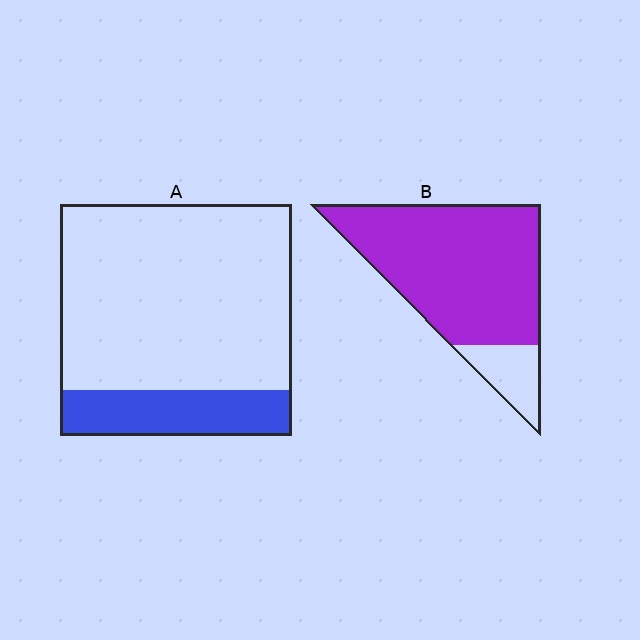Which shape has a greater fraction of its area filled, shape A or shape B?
Shape B.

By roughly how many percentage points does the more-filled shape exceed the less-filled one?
By roughly 65 percentage points (B over A).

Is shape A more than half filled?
No.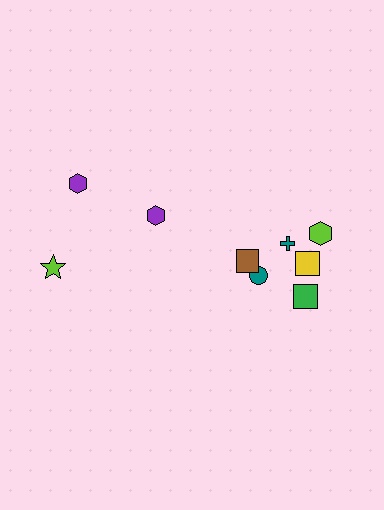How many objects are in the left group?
There are 3 objects.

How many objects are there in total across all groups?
There are 9 objects.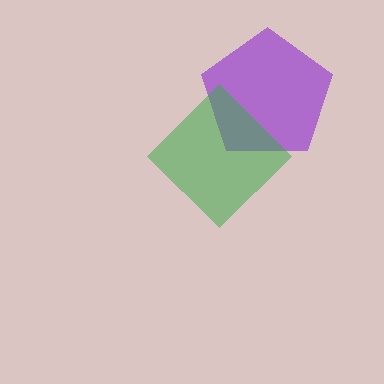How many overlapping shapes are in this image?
There are 2 overlapping shapes in the image.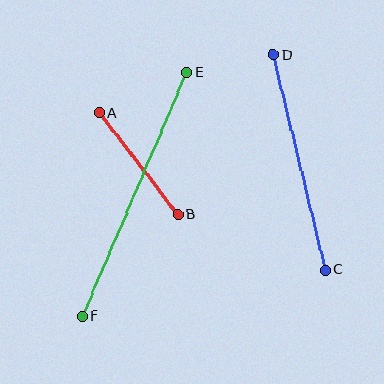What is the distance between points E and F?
The distance is approximately 265 pixels.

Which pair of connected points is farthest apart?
Points E and F are farthest apart.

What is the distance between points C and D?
The distance is approximately 221 pixels.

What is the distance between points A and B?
The distance is approximately 128 pixels.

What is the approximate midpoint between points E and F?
The midpoint is at approximately (135, 194) pixels.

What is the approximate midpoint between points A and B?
The midpoint is at approximately (139, 164) pixels.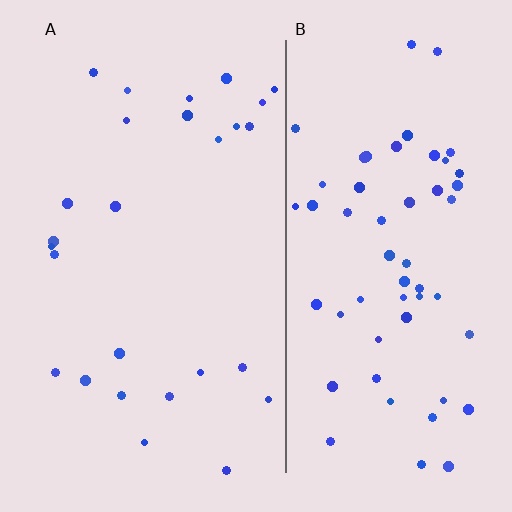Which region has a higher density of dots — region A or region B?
B (the right).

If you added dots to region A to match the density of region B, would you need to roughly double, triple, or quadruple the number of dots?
Approximately double.